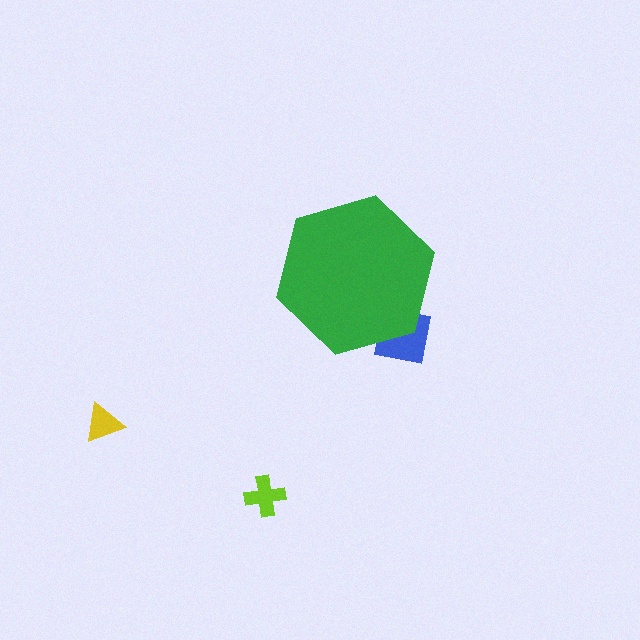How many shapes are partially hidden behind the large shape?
1 shape is partially hidden.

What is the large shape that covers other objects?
A green hexagon.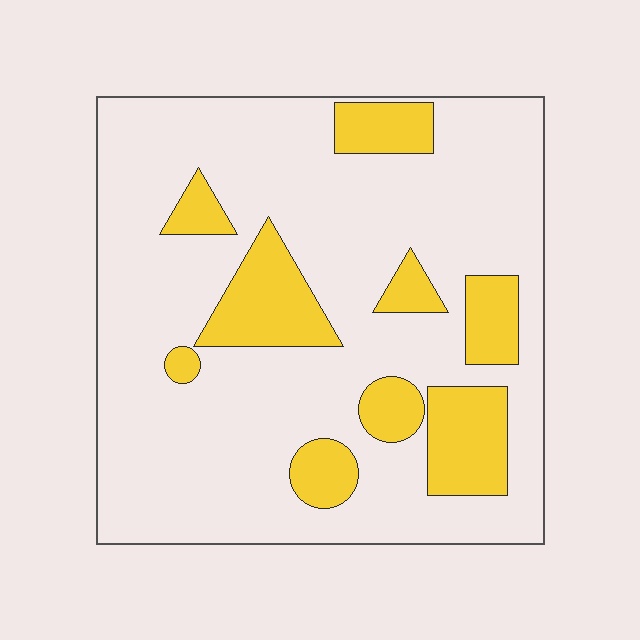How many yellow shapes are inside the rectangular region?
9.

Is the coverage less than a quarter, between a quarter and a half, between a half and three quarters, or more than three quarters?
Less than a quarter.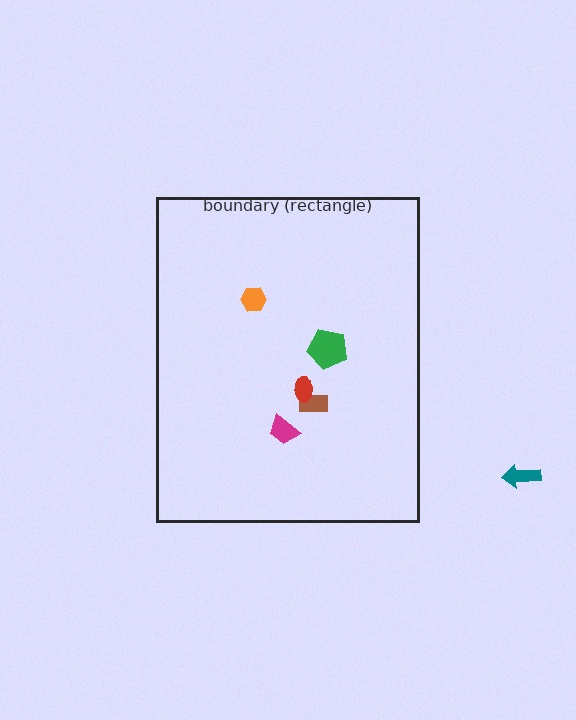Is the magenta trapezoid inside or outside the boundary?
Inside.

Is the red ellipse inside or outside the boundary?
Inside.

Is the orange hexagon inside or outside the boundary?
Inside.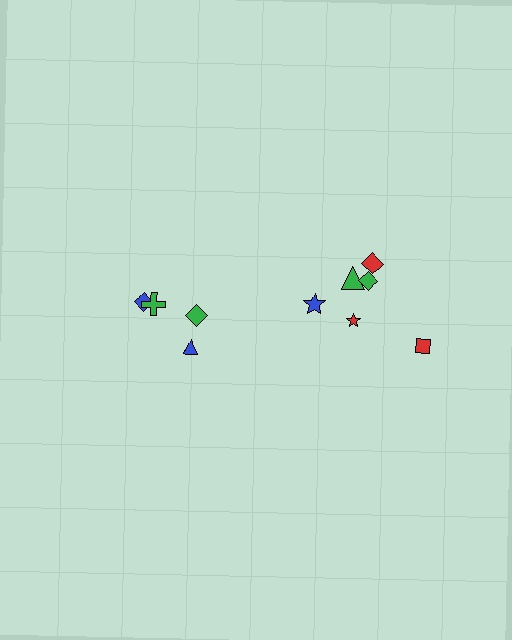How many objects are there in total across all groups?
There are 10 objects.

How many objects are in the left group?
There are 4 objects.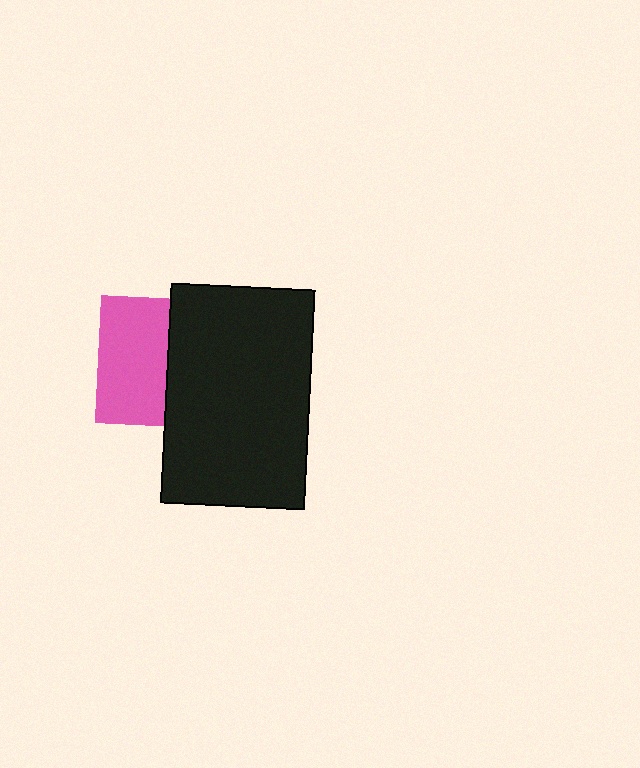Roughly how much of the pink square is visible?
About half of it is visible (roughly 53%).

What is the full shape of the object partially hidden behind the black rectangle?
The partially hidden object is a pink square.